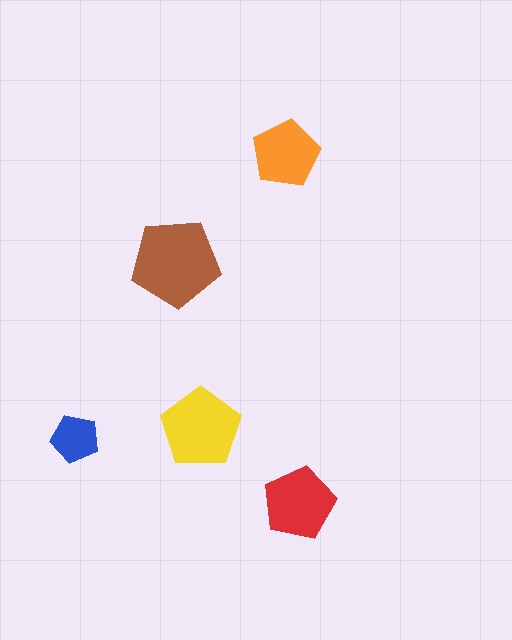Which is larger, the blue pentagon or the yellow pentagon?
The yellow one.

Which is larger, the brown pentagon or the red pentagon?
The brown one.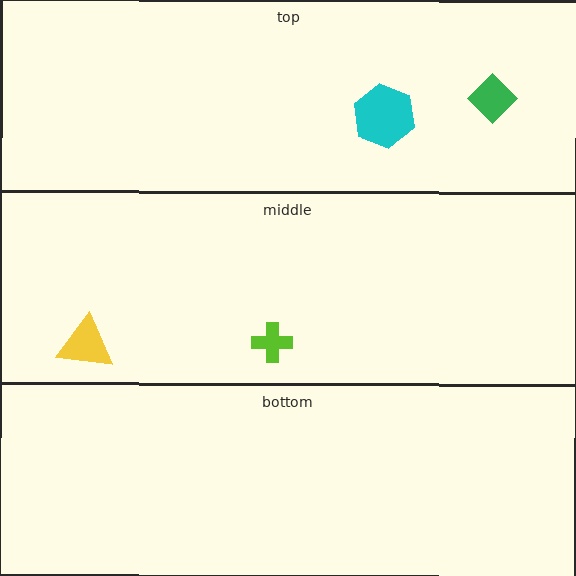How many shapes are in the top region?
2.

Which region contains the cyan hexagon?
The top region.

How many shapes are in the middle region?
2.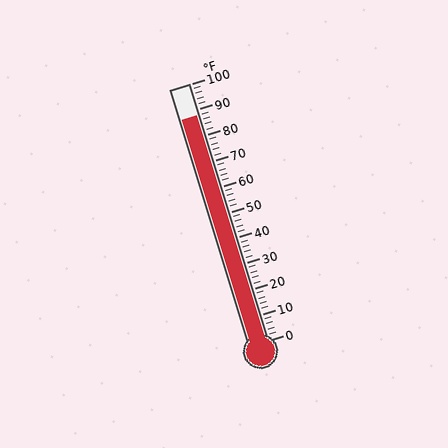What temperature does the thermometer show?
The thermometer shows approximately 88°F.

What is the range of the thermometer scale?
The thermometer scale ranges from 0°F to 100°F.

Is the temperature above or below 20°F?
The temperature is above 20°F.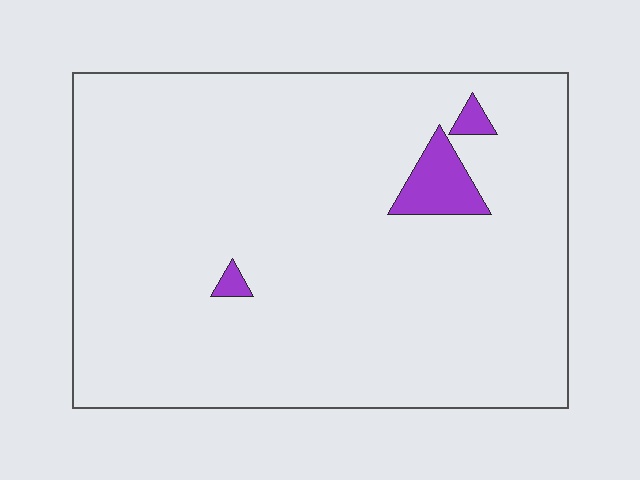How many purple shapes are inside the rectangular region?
3.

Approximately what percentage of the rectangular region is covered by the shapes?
Approximately 5%.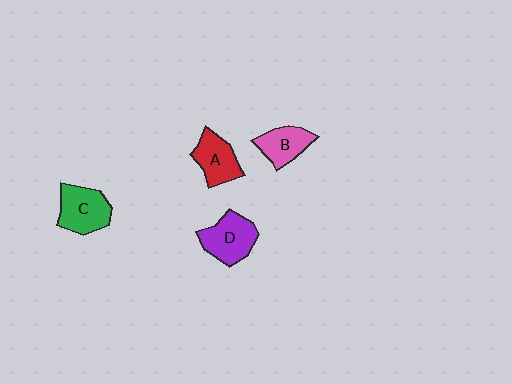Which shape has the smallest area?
Shape B (pink).